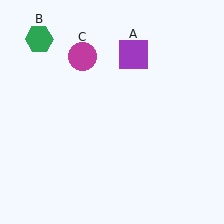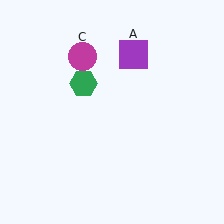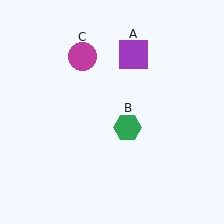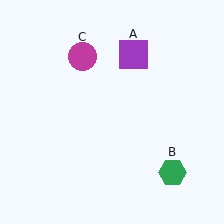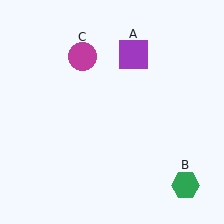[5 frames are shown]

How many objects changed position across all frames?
1 object changed position: green hexagon (object B).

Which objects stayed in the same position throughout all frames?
Purple square (object A) and magenta circle (object C) remained stationary.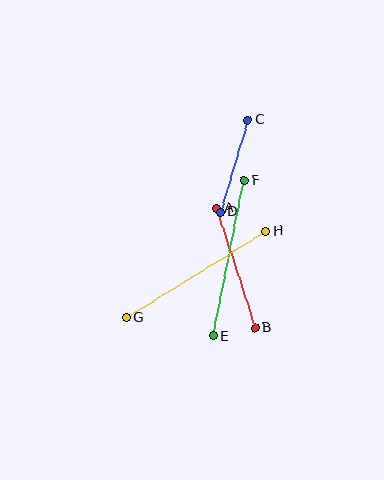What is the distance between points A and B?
The distance is approximately 125 pixels.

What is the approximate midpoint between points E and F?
The midpoint is at approximately (229, 258) pixels.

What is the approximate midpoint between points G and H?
The midpoint is at approximately (196, 274) pixels.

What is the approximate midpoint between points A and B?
The midpoint is at approximately (236, 268) pixels.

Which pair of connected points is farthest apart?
Points G and H are farthest apart.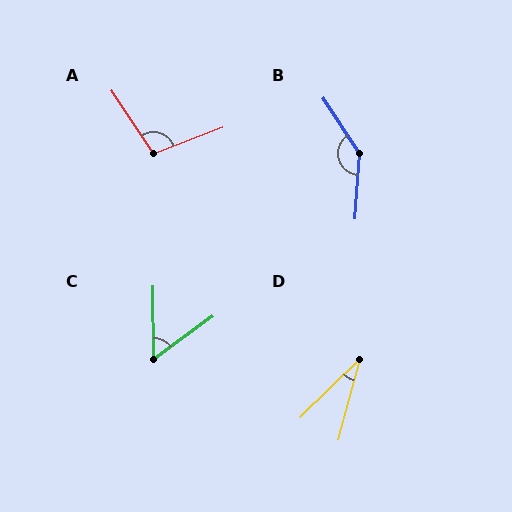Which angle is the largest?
B, at approximately 142 degrees.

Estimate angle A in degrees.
Approximately 102 degrees.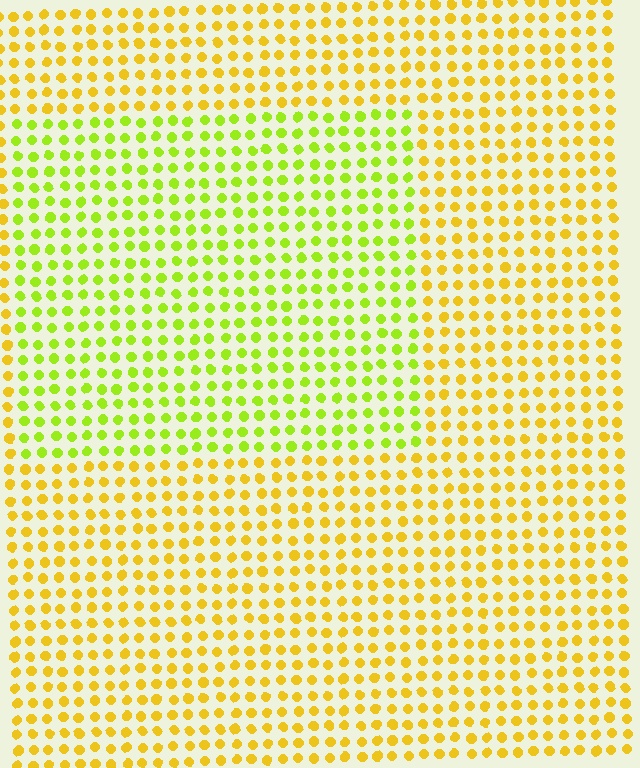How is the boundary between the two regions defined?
The boundary is defined purely by a slight shift in hue (about 36 degrees). Spacing, size, and orientation are identical on both sides.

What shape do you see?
I see a rectangle.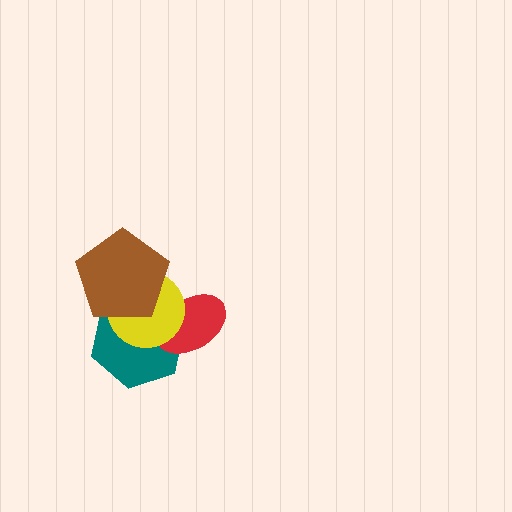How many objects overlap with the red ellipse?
2 objects overlap with the red ellipse.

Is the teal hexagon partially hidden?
Yes, it is partially covered by another shape.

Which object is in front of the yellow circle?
The brown pentagon is in front of the yellow circle.